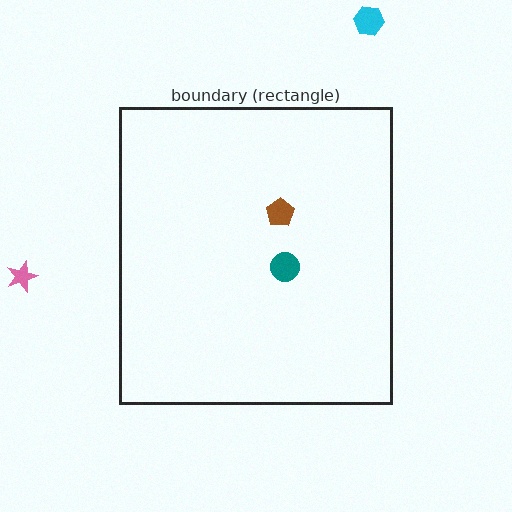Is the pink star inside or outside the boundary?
Outside.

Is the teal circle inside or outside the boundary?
Inside.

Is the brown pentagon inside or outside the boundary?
Inside.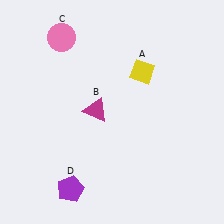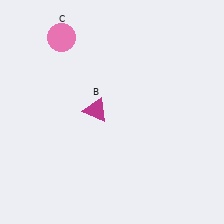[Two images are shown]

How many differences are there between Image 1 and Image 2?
There are 2 differences between the two images.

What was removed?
The yellow diamond (A), the purple pentagon (D) were removed in Image 2.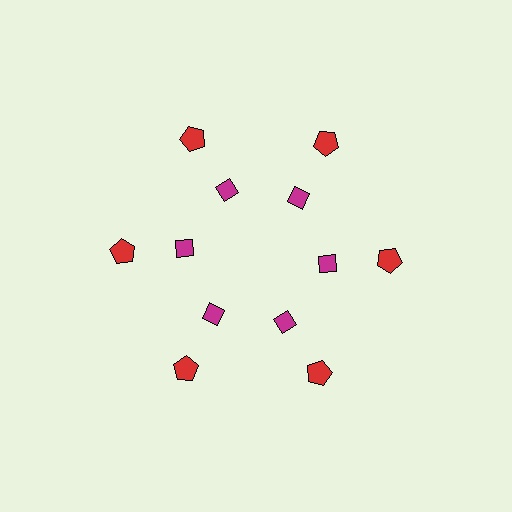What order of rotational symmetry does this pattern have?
This pattern has 6-fold rotational symmetry.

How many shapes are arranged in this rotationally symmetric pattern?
There are 12 shapes, arranged in 6 groups of 2.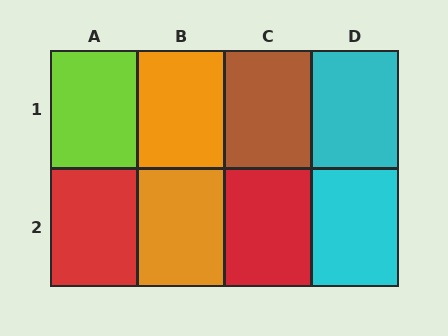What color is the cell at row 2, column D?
Cyan.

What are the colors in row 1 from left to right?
Lime, orange, brown, cyan.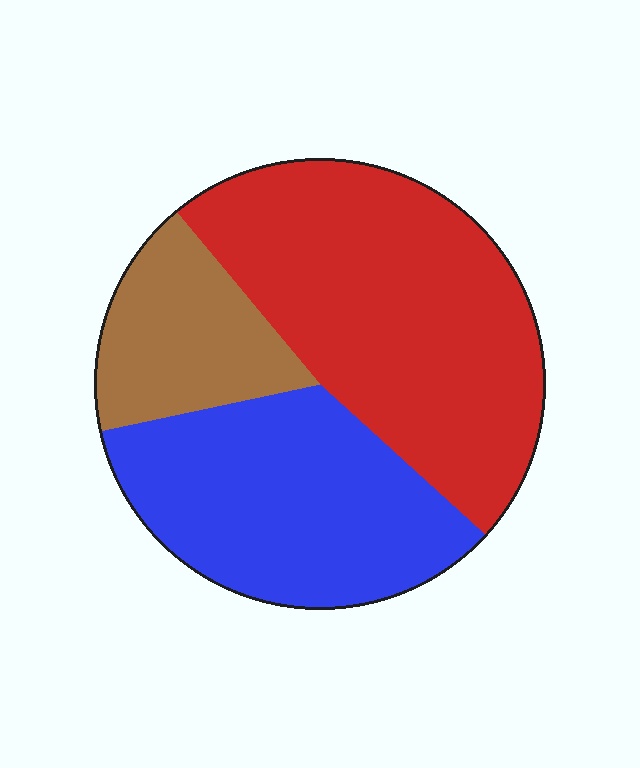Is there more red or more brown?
Red.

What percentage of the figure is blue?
Blue takes up between a quarter and a half of the figure.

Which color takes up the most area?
Red, at roughly 50%.